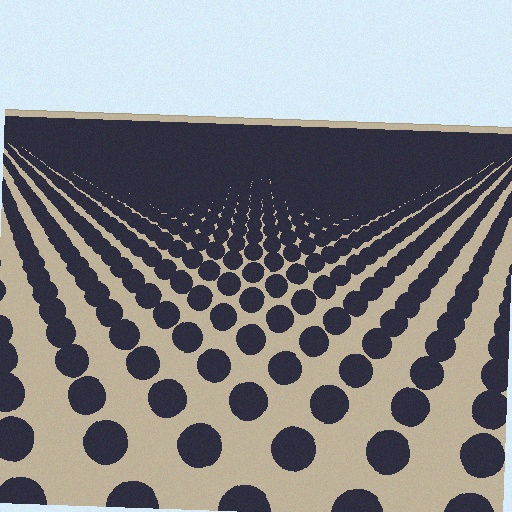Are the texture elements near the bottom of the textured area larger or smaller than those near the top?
Larger. Near the bottom, elements are closer to the viewer and appear at a bigger on-screen size.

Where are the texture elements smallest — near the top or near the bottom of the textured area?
Near the top.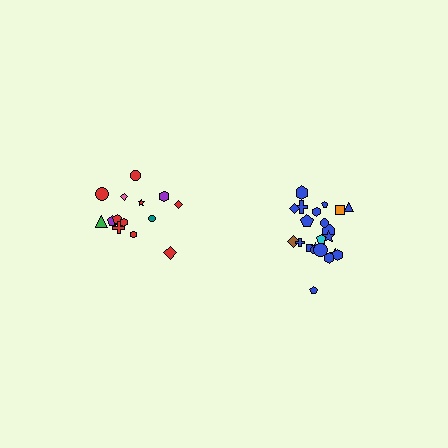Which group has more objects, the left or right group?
The right group.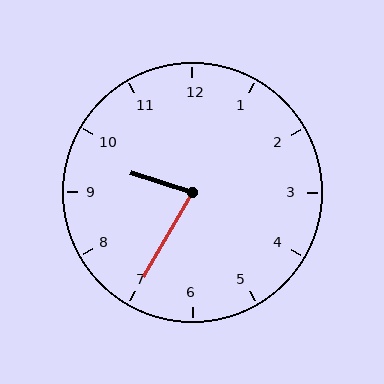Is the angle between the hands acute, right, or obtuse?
It is acute.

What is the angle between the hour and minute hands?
Approximately 78 degrees.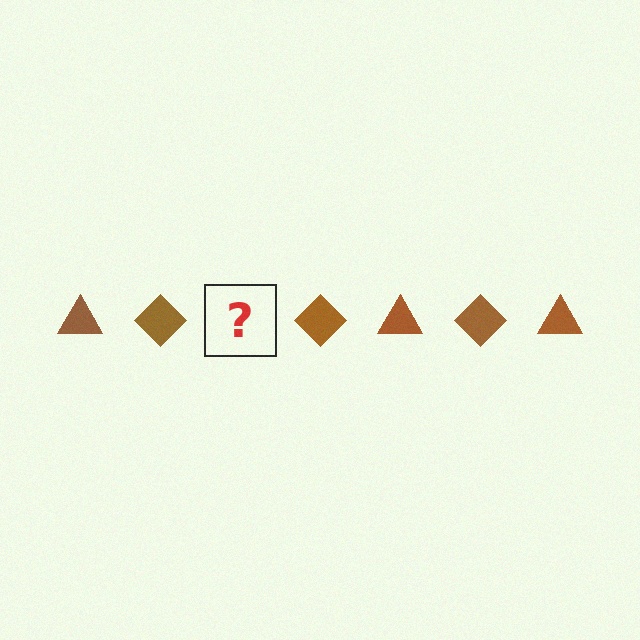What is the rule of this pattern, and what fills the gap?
The rule is that the pattern cycles through triangle, diamond shapes in brown. The gap should be filled with a brown triangle.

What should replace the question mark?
The question mark should be replaced with a brown triangle.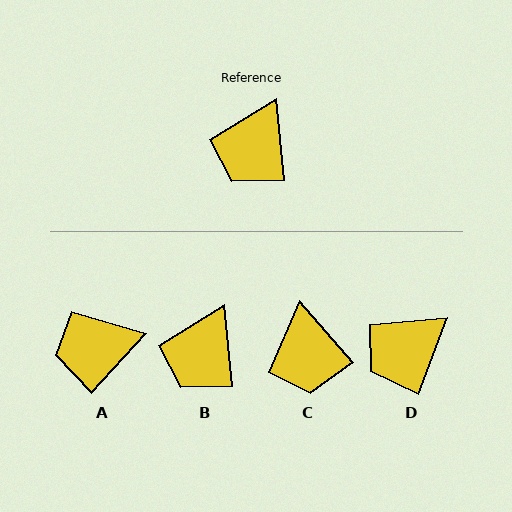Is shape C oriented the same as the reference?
No, it is off by about 35 degrees.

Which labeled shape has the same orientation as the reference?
B.